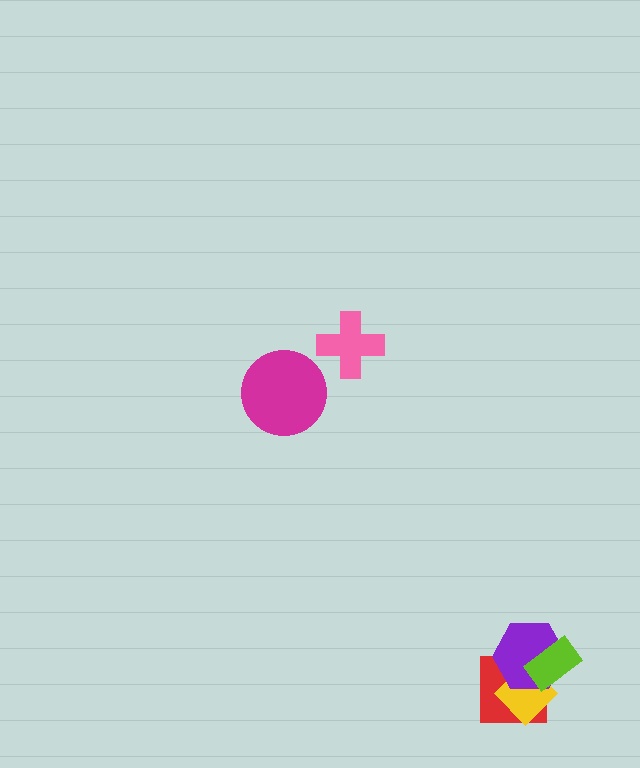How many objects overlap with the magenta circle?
0 objects overlap with the magenta circle.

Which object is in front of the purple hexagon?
The lime rectangle is in front of the purple hexagon.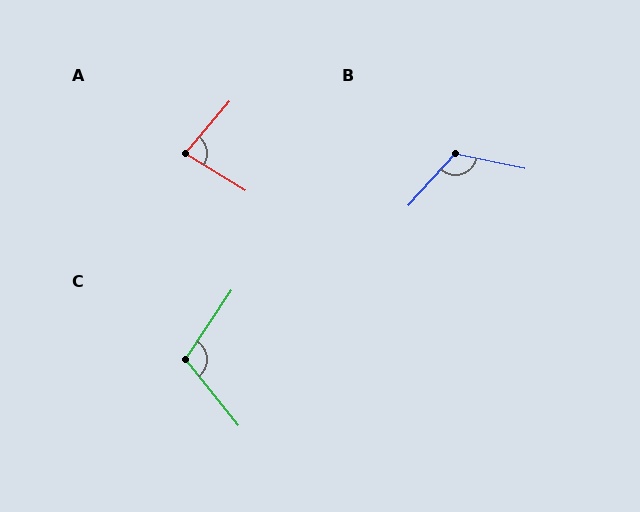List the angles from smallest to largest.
A (81°), C (108°), B (120°).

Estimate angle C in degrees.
Approximately 108 degrees.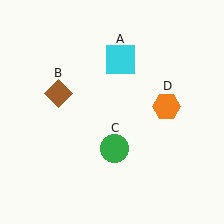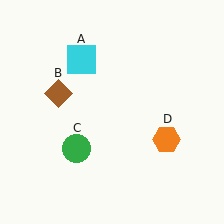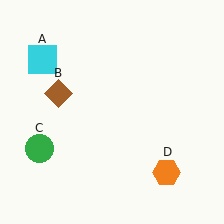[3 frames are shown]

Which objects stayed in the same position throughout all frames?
Brown diamond (object B) remained stationary.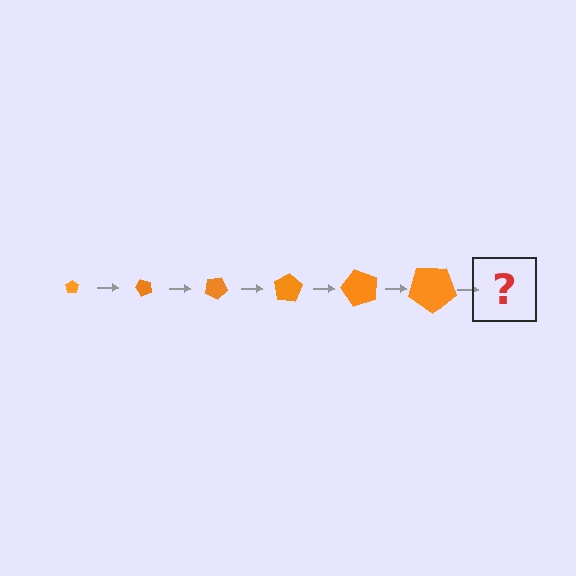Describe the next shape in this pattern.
It should be a pentagon, larger than the previous one and rotated 300 degrees from the start.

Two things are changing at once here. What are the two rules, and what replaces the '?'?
The two rules are that the pentagon grows larger each step and it rotates 50 degrees each step. The '?' should be a pentagon, larger than the previous one and rotated 300 degrees from the start.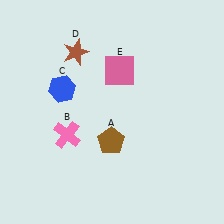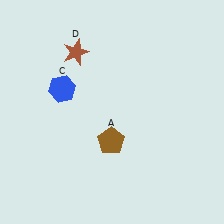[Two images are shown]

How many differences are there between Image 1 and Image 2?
There are 2 differences between the two images.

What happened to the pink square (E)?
The pink square (E) was removed in Image 2. It was in the top-right area of Image 1.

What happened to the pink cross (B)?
The pink cross (B) was removed in Image 2. It was in the bottom-left area of Image 1.